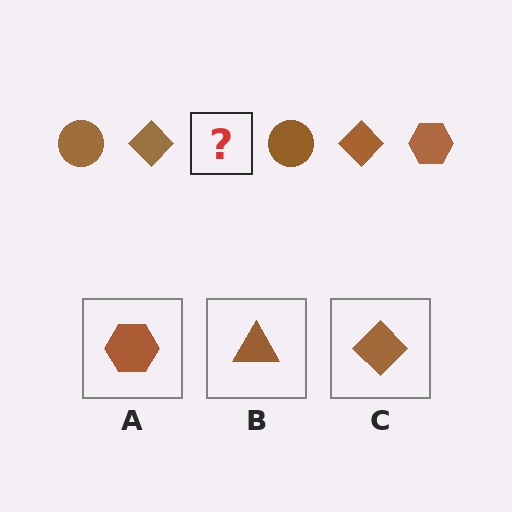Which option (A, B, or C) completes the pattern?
A.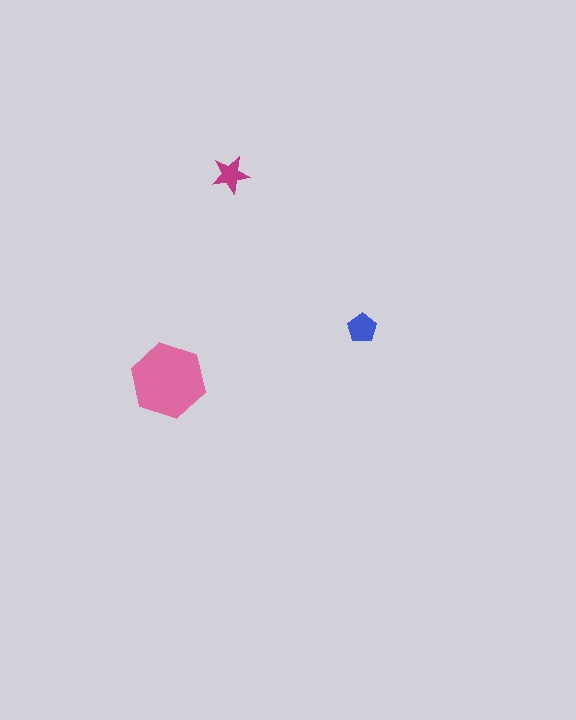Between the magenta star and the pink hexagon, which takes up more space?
The pink hexagon.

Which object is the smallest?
The magenta star.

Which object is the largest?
The pink hexagon.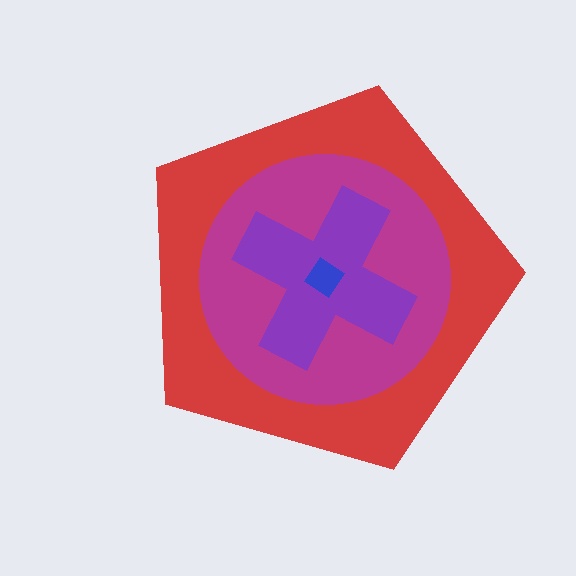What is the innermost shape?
The blue diamond.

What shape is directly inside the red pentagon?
The magenta circle.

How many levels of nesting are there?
4.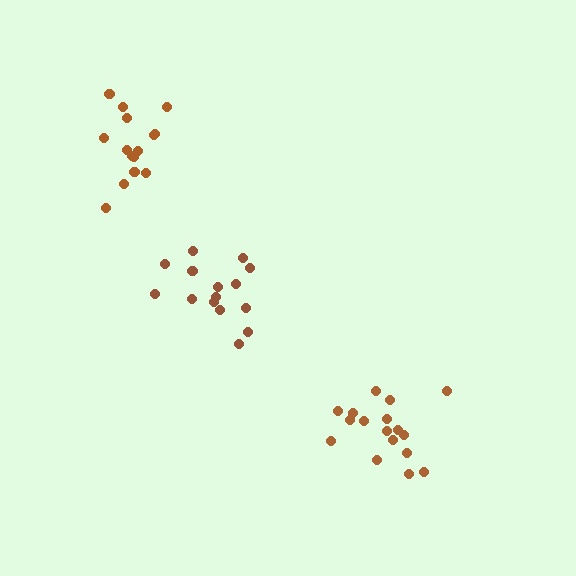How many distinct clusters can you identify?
There are 3 distinct clusters.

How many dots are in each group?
Group 1: 15 dots, Group 2: 16 dots, Group 3: 17 dots (48 total).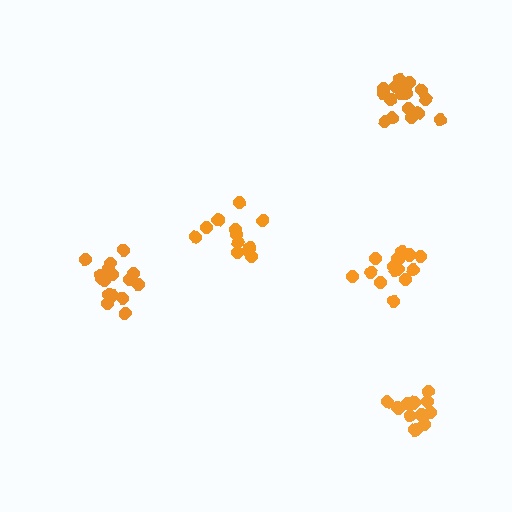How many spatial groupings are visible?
There are 5 spatial groupings.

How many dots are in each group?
Group 1: 14 dots, Group 2: 12 dots, Group 3: 15 dots, Group 4: 16 dots, Group 5: 18 dots (75 total).